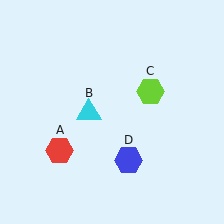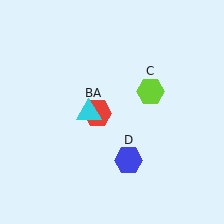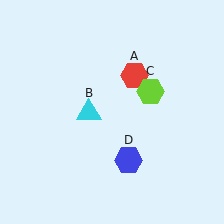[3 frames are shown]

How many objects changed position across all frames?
1 object changed position: red hexagon (object A).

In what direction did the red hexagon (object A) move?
The red hexagon (object A) moved up and to the right.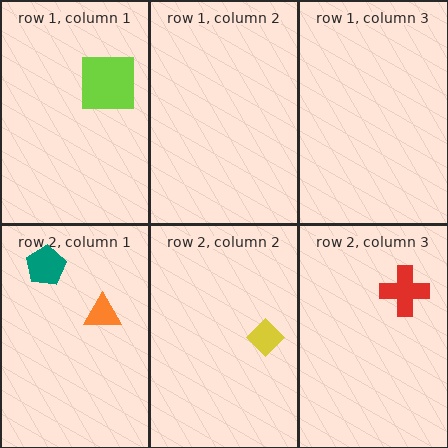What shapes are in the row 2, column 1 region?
The orange triangle, the teal pentagon.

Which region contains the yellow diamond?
The row 2, column 2 region.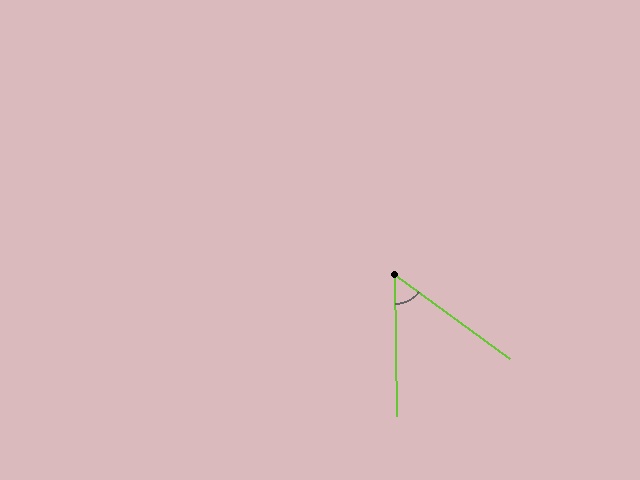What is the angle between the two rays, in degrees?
Approximately 53 degrees.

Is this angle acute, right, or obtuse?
It is acute.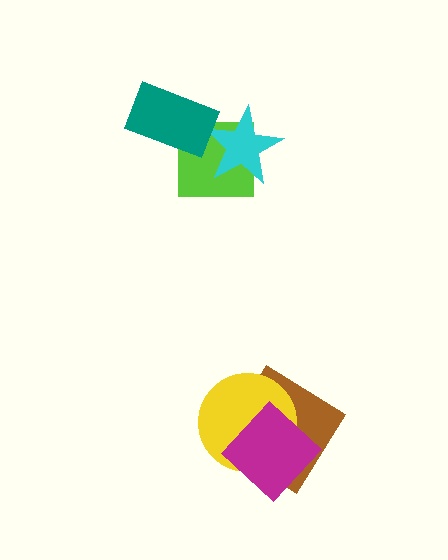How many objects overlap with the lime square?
2 objects overlap with the lime square.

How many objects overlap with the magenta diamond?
2 objects overlap with the magenta diamond.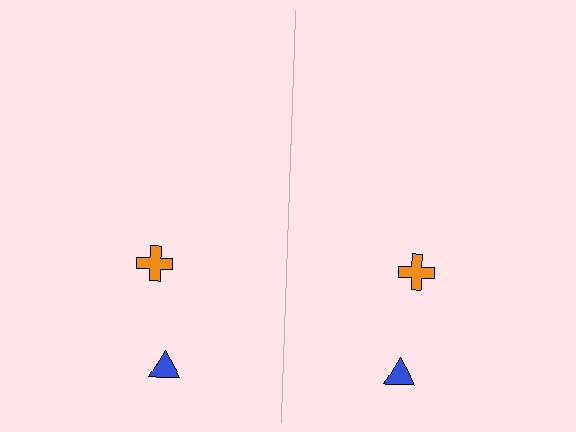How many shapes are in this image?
There are 4 shapes in this image.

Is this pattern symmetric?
Yes, this pattern has bilateral (reflection) symmetry.